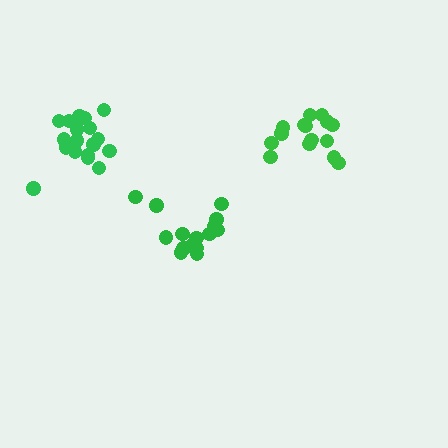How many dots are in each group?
Group 1: 15 dots, Group 2: 15 dots, Group 3: 18 dots (48 total).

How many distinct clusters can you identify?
There are 3 distinct clusters.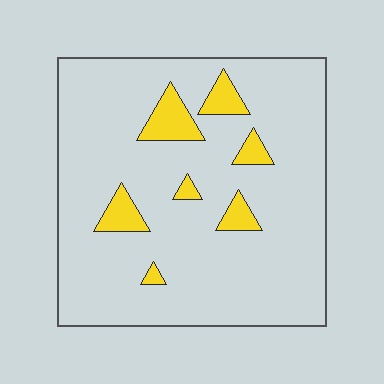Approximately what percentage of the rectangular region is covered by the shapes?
Approximately 10%.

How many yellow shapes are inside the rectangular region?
7.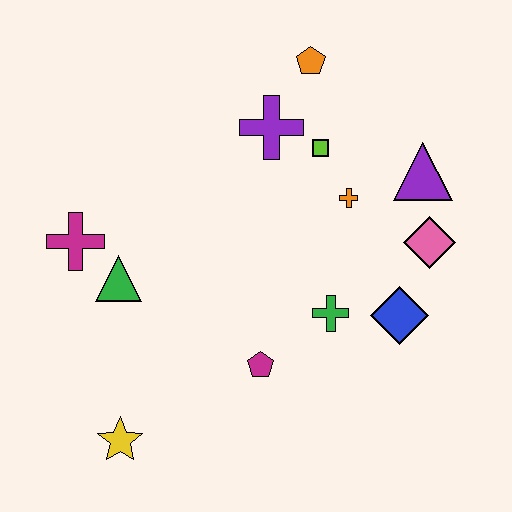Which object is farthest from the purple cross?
The yellow star is farthest from the purple cross.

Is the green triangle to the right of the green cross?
No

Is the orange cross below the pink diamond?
No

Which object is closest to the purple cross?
The lime square is closest to the purple cross.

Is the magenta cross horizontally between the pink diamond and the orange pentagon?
No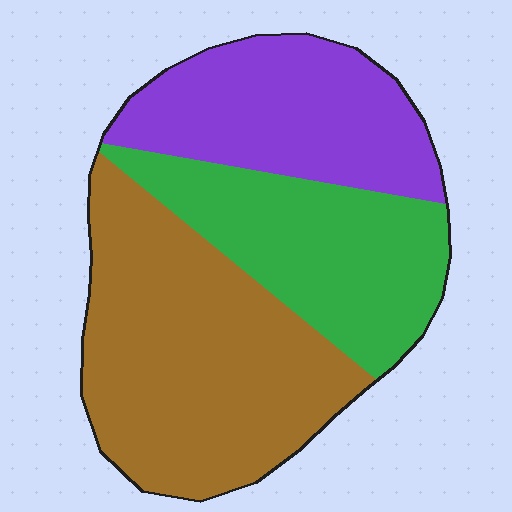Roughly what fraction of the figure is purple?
Purple covers around 30% of the figure.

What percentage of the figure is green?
Green covers about 30% of the figure.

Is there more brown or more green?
Brown.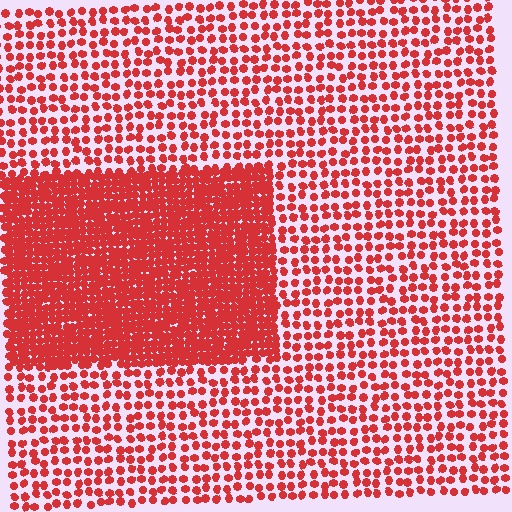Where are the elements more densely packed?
The elements are more densely packed inside the rectangle boundary.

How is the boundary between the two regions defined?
The boundary is defined by a change in element density (approximately 2.5x ratio). All elements are the same color, size, and shape.